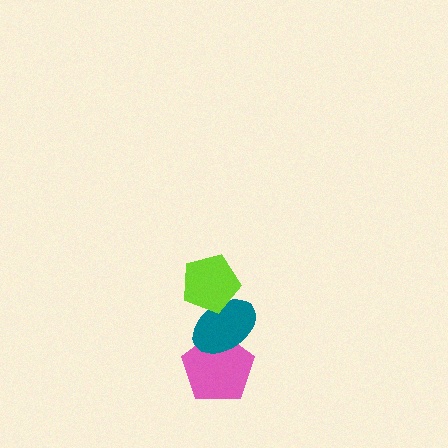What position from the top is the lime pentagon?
The lime pentagon is 1st from the top.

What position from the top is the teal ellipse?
The teal ellipse is 2nd from the top.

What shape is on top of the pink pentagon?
The teal ellipse is on top of the pink pentagon.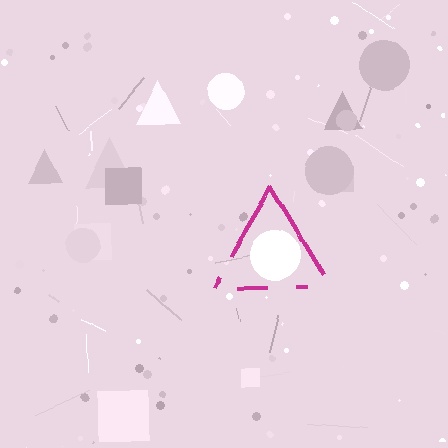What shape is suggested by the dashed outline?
The dashed outline suggests a triangle.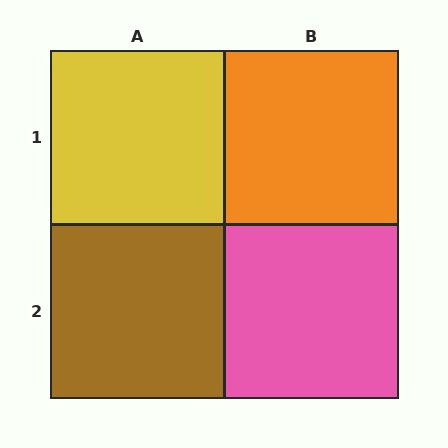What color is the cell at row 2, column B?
Pink.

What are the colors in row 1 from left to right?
Yellow, orange.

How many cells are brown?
1 cell is brown.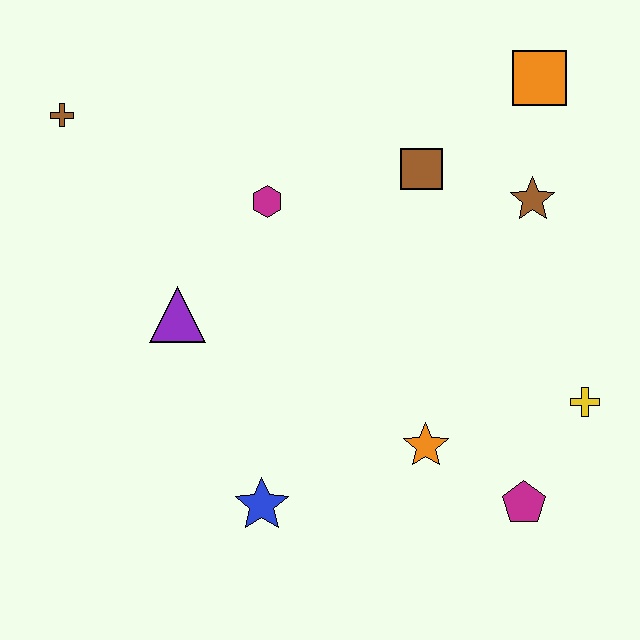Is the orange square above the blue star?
Yes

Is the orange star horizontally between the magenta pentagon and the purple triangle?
Yes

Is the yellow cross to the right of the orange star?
Yes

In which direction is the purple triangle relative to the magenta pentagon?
The purple triangle is to the left of the magenta pentagon.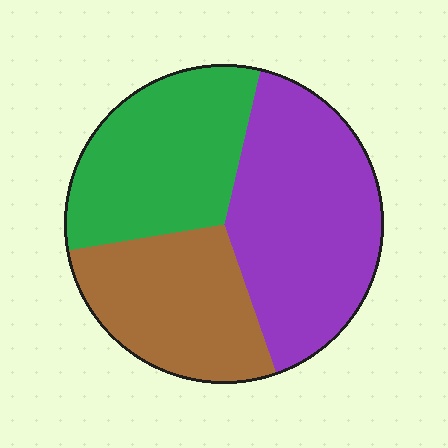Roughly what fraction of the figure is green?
Green covers roughly 30% of the figure.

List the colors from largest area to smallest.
From largest to smallest: purple, green, brown.